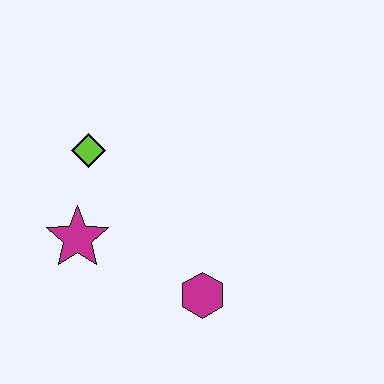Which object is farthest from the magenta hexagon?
The lime diamond is farthest from the magenta hexagon.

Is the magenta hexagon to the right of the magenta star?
Yes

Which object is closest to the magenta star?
The lime diamond is closest to the magenta star.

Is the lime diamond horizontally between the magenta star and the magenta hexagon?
Yes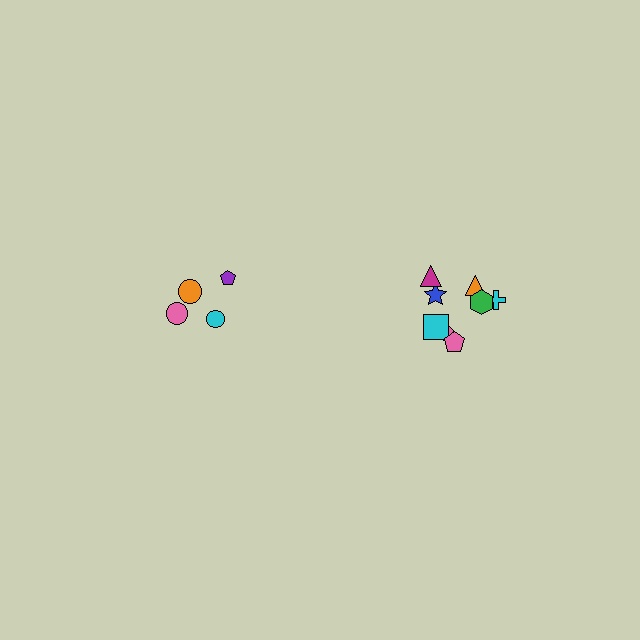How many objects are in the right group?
There are 8 objects.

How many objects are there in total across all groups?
There are 12 objects.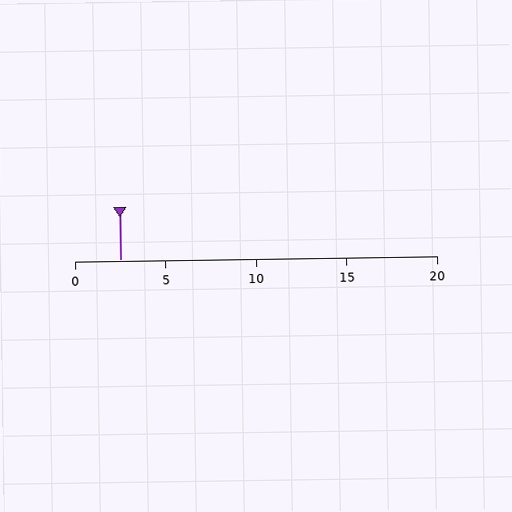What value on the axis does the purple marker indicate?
The marker indicates approximately 2.5.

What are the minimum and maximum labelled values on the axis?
The axis runs from 0 to 20.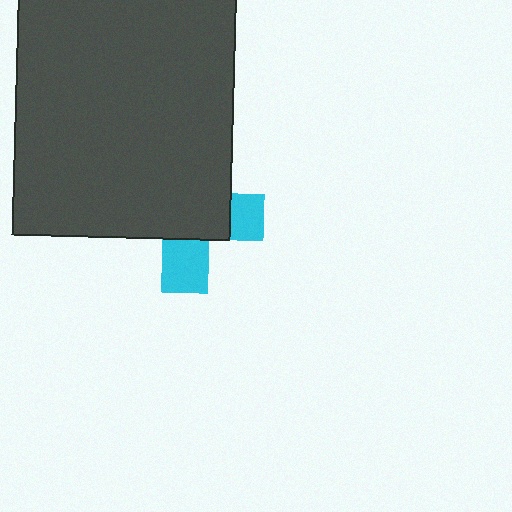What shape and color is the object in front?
The object in front is a dark gray rectangle.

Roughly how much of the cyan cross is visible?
A small part of it is visible (roughly 34%).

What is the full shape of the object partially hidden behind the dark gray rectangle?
The partially hidden object is a cyan cross.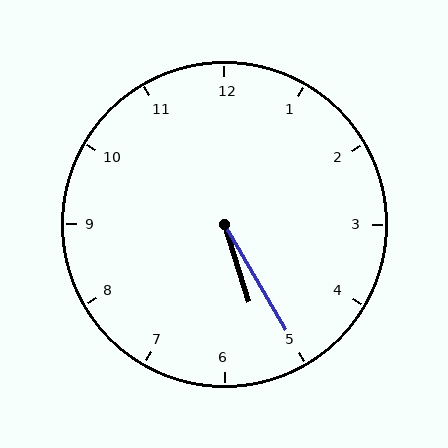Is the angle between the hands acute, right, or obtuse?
It is acute.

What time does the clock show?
5:25.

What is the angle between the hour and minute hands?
Approximately 12 degrees.